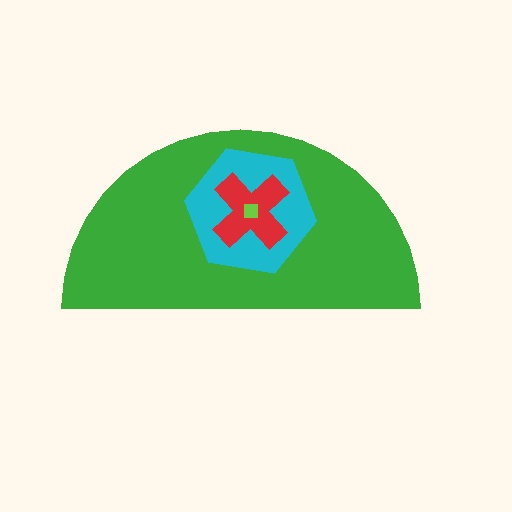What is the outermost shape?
The green semicircle.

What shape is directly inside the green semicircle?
The cyan hexagon.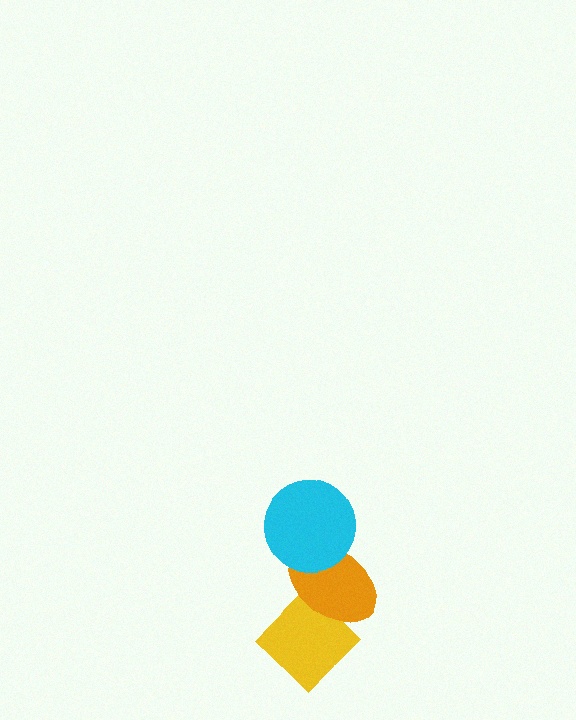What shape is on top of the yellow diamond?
The orange ellipse is on top of the yellow diamond.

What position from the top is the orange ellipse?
The orange ellipse is 2nd from the top.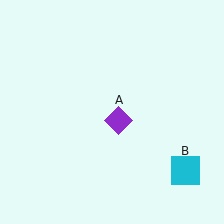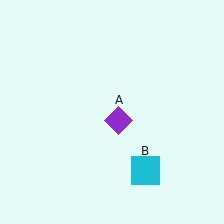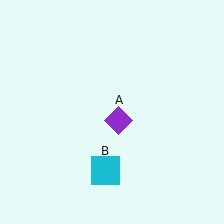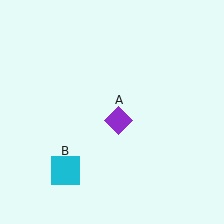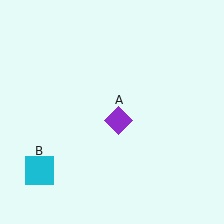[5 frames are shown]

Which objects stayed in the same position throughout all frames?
Purple diamond (object A) remained stationary.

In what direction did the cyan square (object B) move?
The cyan square (object B) moved left.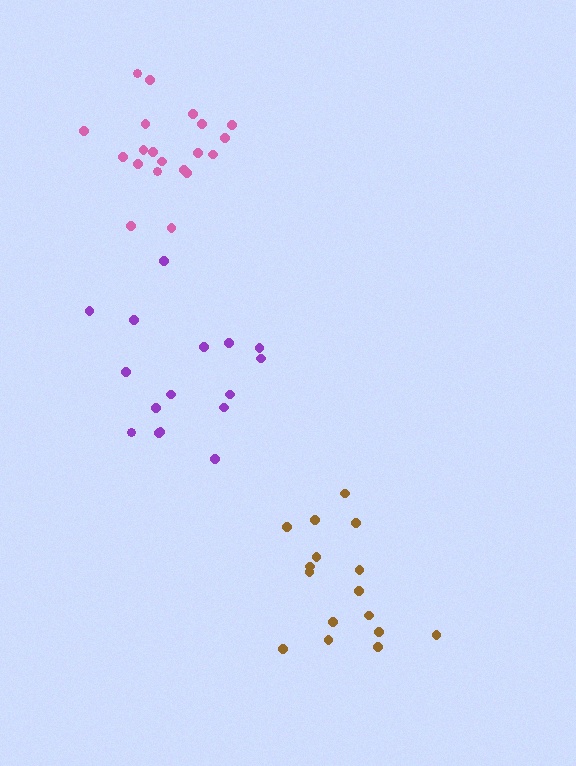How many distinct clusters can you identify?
There are 3 distinct clusters.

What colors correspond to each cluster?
The clusters are colored: purple, brown, pink.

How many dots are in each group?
Group 1: 16 dots, Group 2: 16 dots, Group 3: 20 dots (52 total).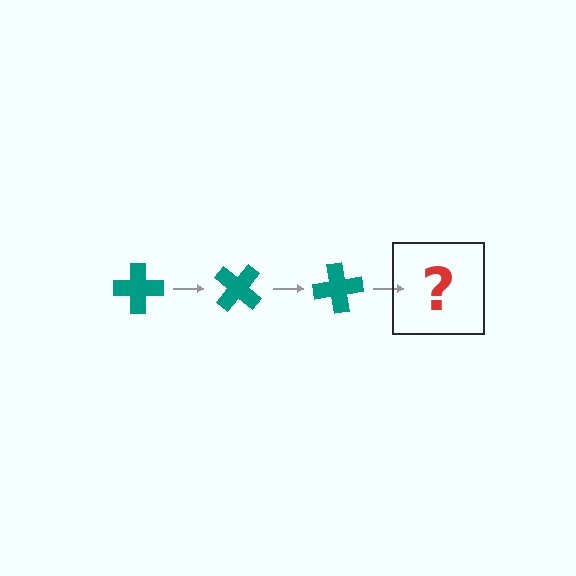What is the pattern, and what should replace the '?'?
The pattern is that the cross rotates 40 degrees each step. The '?' should be a teal cross rotated 120 degrees.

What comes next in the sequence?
The next element should be a teal cross rotated 120 degrees.